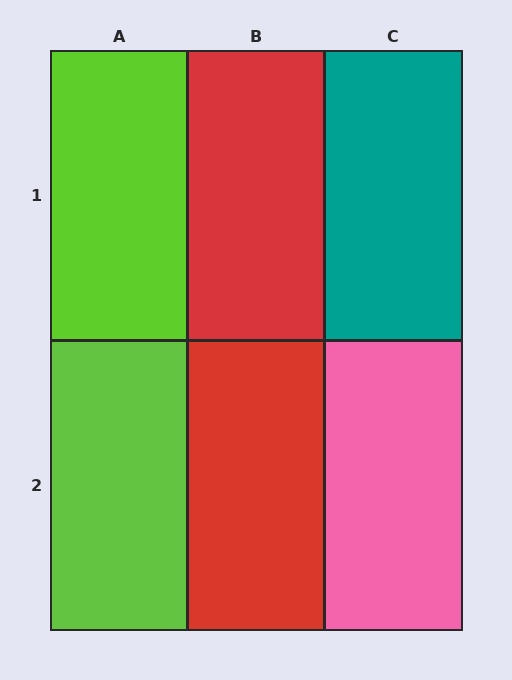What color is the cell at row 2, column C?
Pink.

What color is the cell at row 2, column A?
Lime.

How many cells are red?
2 cells are red.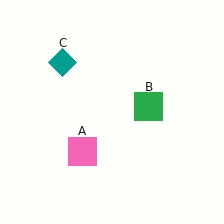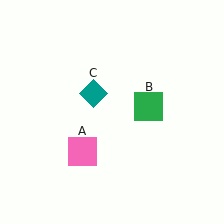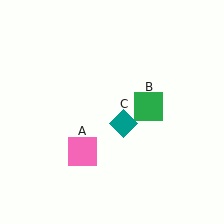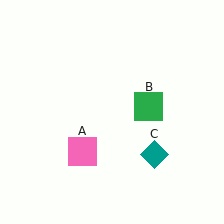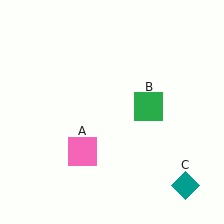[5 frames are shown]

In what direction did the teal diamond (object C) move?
The teal diamond (object C) moved down and to the right.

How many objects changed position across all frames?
1 object changed position: teal diamond (object C).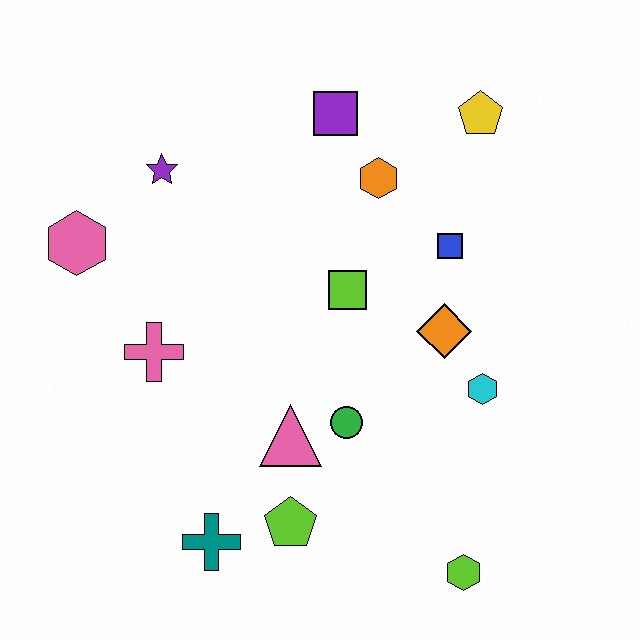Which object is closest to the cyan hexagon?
The orange diamond is closest to the cyan hexagon.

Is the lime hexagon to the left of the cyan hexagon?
Yes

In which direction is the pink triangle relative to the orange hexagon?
The pink triangle is below the orange hexagon.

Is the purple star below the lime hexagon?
No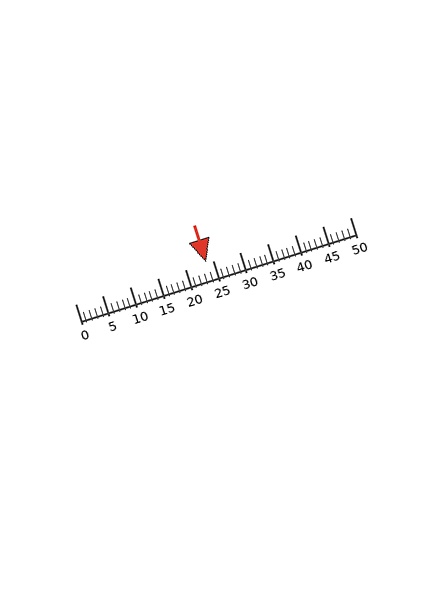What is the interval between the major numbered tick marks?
The major tick marks are spaced 5 units apart.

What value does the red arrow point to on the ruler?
The red arrow points to approximately 24.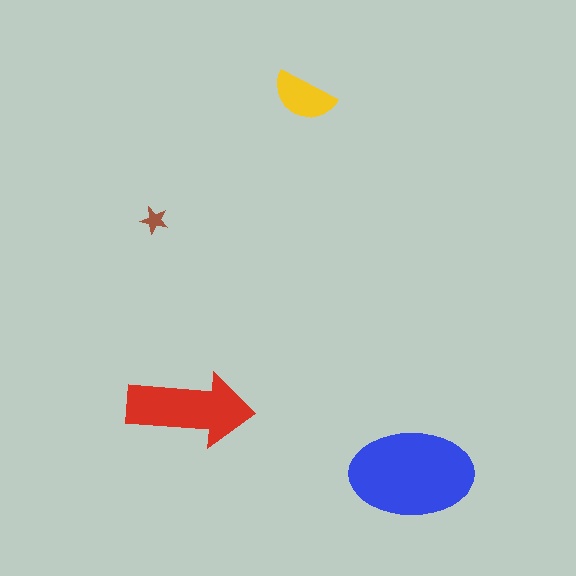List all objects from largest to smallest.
The blue ellipse, the red arrow, the yellow semicircle, the brown star.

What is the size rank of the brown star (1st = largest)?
4th.